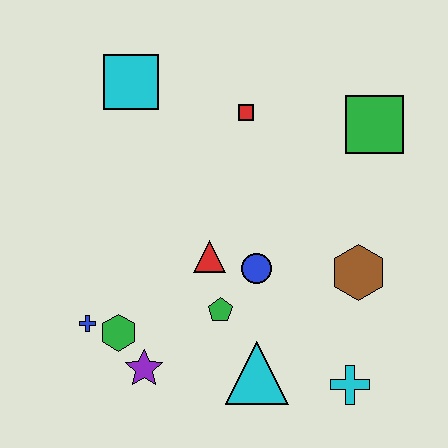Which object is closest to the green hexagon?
The blue cross is closest to the green hexagon.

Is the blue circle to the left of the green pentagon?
No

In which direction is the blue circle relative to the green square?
The blue circle is below the green square.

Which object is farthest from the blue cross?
The green square is farthest from the blue cross.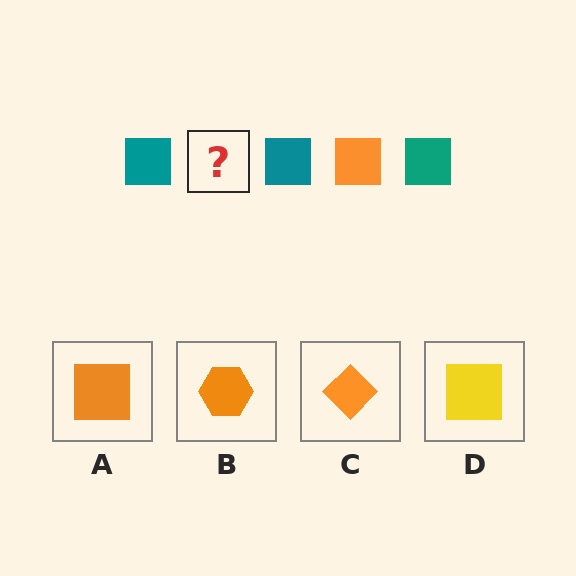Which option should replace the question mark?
Option A.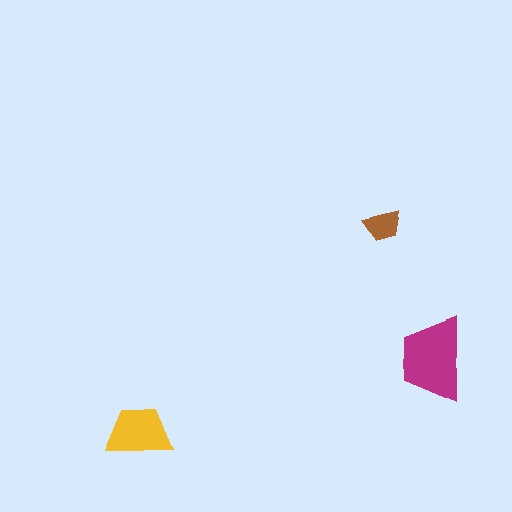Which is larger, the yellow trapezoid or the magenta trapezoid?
The magenta one.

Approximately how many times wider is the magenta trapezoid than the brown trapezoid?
About 2 times wider.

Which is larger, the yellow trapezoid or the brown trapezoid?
The yellow one.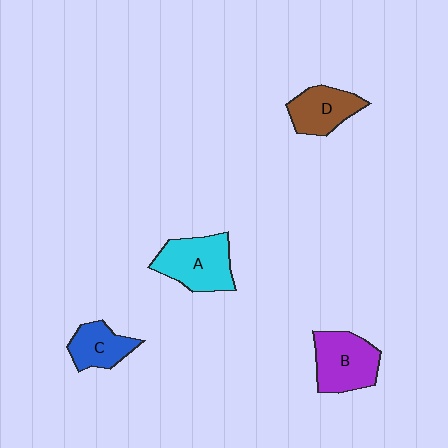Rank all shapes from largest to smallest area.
From largest to smallest: A (cyan), B (purple), D (brown), C (blue).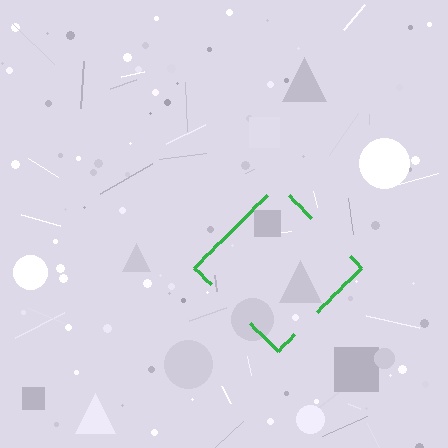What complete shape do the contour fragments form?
The contour fragments form a diamond.